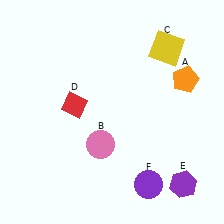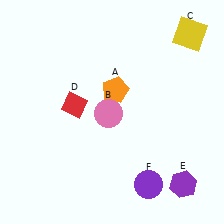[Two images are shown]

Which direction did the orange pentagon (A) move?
The orange pentagon (A) moved left.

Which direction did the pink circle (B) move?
The pink circle (B) moved up.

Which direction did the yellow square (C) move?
The yellow square (C) moved right.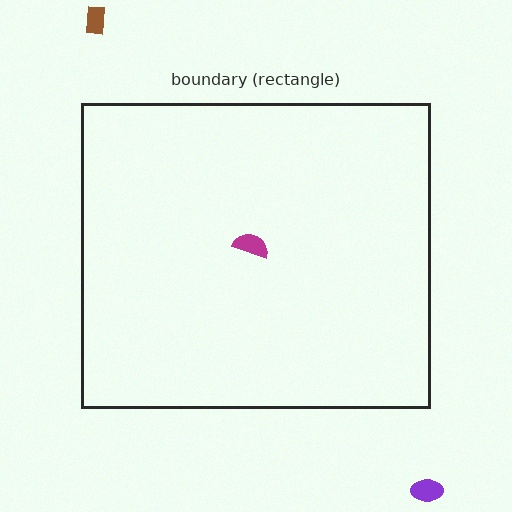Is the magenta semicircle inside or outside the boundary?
Inside.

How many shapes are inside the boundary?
1 inside, 2 outside.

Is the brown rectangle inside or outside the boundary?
Outside.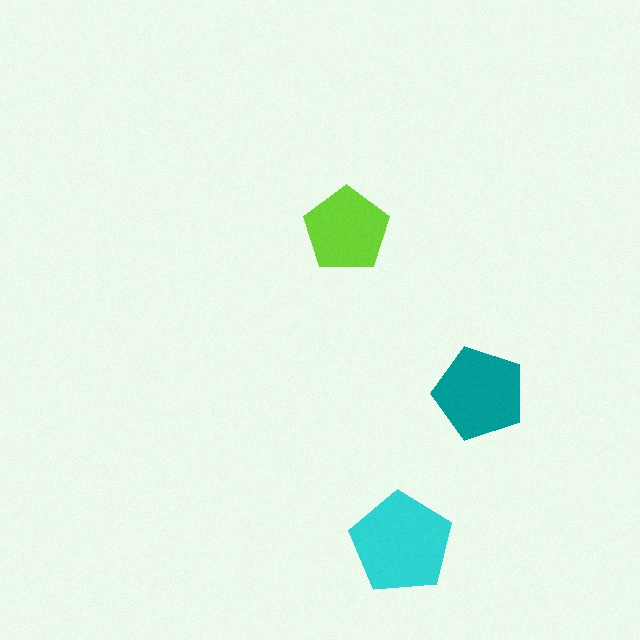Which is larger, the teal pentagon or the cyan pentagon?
The cyan one.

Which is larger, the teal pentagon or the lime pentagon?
The teal one.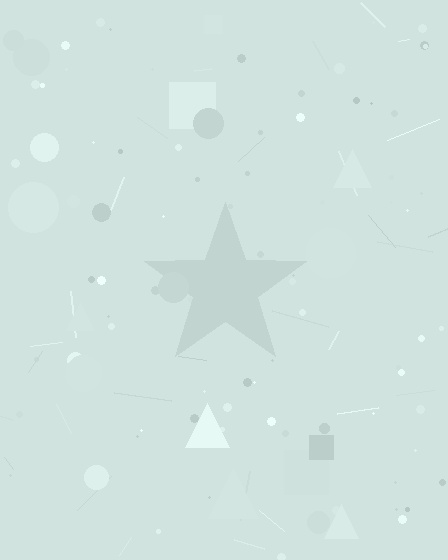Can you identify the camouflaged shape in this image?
The camouflaged shape is a star.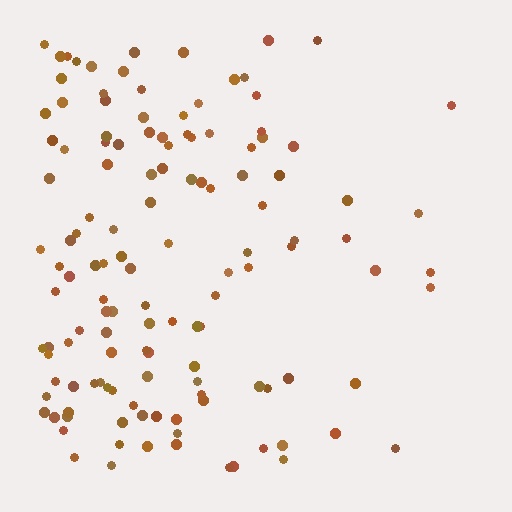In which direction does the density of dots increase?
From right to left, with the left side densest.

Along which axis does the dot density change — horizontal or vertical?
Horizontal.